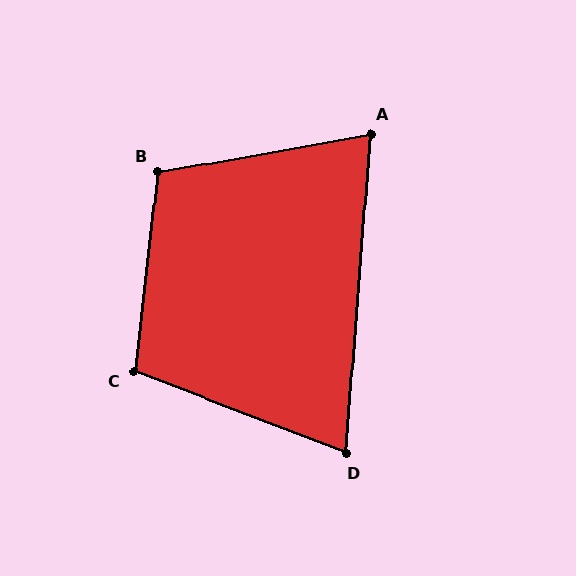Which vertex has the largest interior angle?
B, at approximately 107 degrees.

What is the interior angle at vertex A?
Approximately 76 degrees (acute).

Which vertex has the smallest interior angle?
D, at approximately 73 degrees.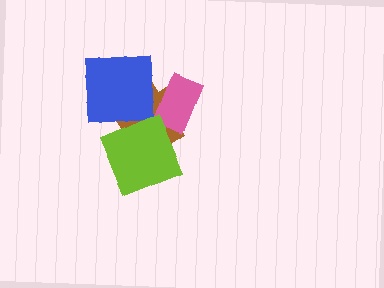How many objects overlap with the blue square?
3 objects overlap with the blue square.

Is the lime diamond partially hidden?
No, no other shape covers it.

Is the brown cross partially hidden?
Yes, it is partially covered by another shape.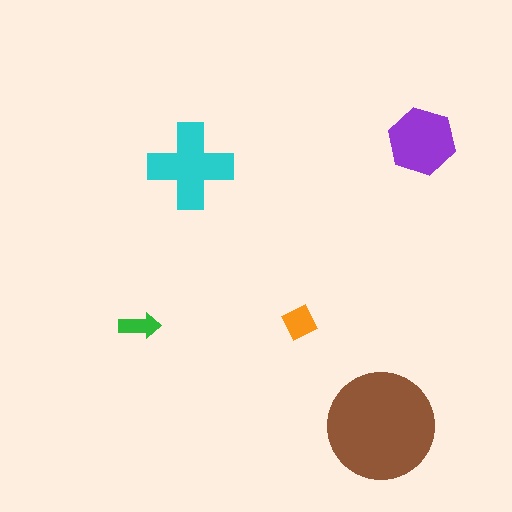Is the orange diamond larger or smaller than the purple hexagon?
Smaller.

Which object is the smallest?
The green arrow.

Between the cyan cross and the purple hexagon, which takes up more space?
The cyan cross.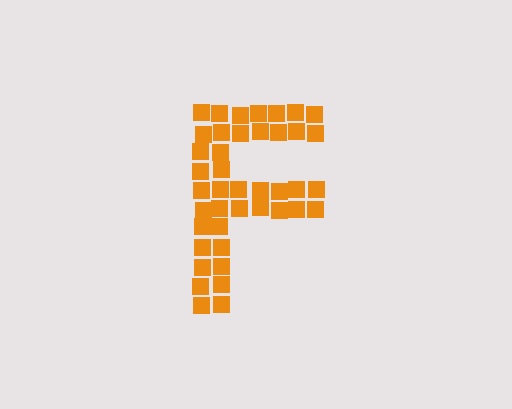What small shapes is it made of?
It is made of small squares.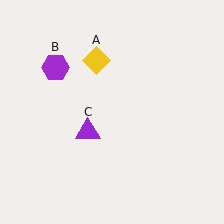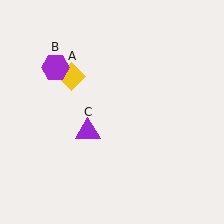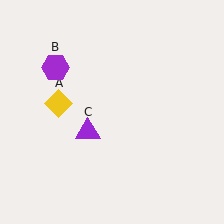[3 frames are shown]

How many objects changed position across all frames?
1 object changed position: yellow diamond (object A).